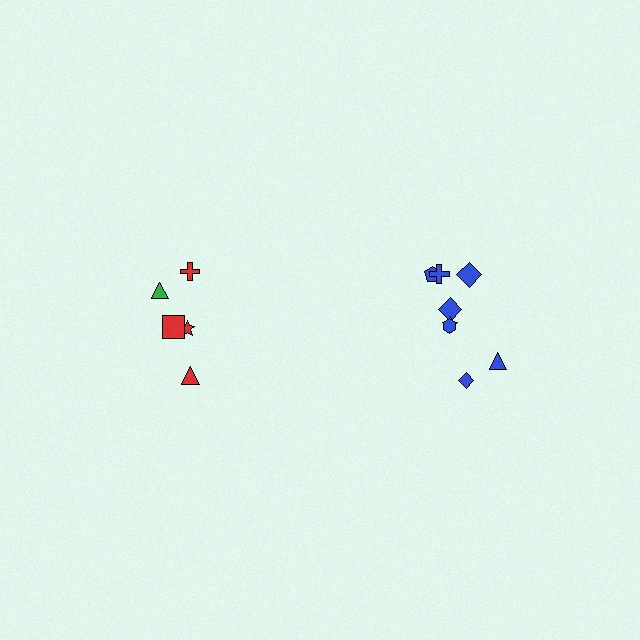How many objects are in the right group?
There are 8 objects.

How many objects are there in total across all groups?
There are 13 objects.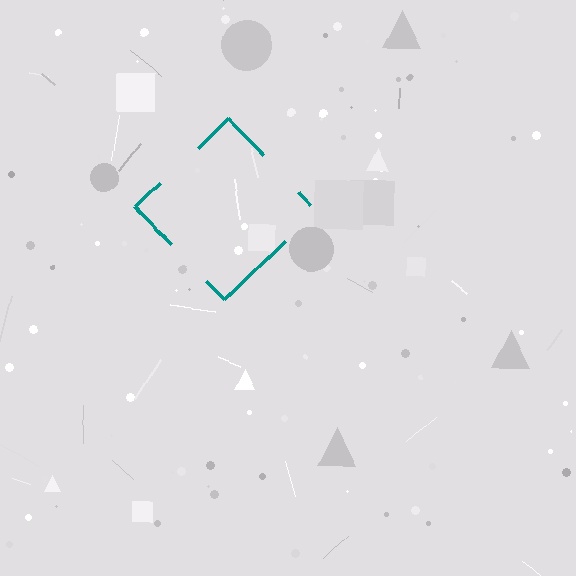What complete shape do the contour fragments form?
The contour fragments form a diamond.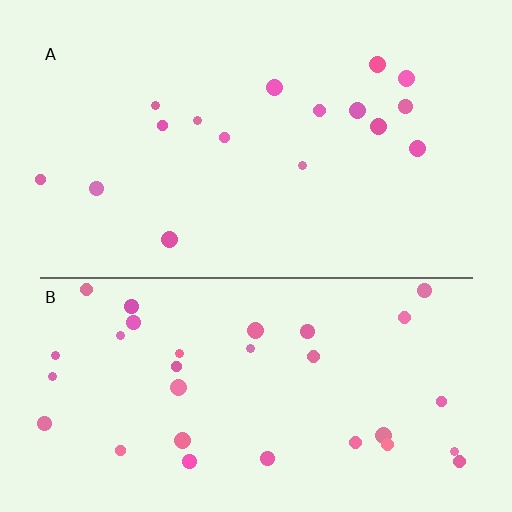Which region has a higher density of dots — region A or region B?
B (the bottom).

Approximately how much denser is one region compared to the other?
Approximately 2.0× — region B over region A.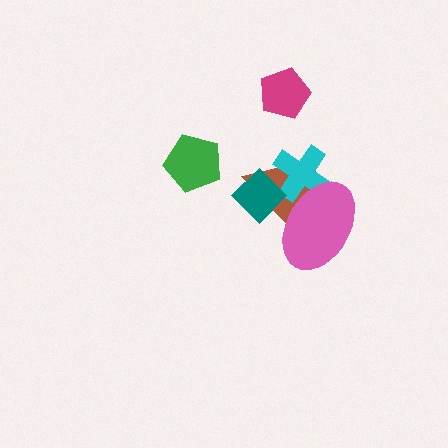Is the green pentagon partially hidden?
No, no other shape covers it.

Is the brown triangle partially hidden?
Yes, it is partially covered by another shape.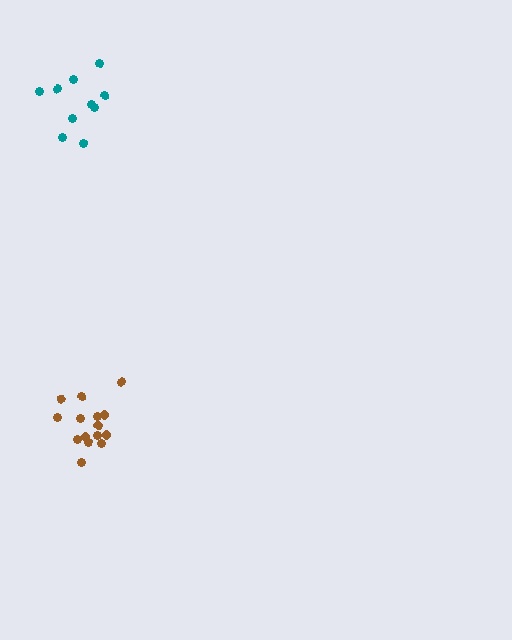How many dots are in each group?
Group 1: 10 dots, Group 2: 15 dots (25 total).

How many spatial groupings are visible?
There are 2 spatial groupings.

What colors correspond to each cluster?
The clusters are colored: teal, brown.